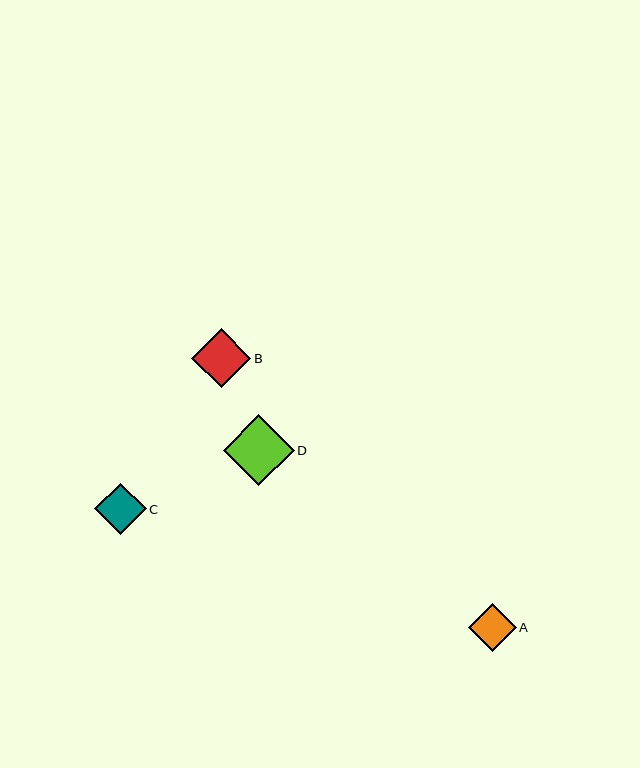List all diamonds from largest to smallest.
From largest to smallest: D, B, C, A.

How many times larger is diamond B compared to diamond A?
Diamond B is approximately 1.2 times the size of diamond A.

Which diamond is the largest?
Diamond D is the largest with a size of approximately 71 pixels.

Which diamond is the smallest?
Diamond A is the smallest with a size of approximately 48 pixels.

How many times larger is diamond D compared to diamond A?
Diamond D is approximately 1.5 times the size of diamond A.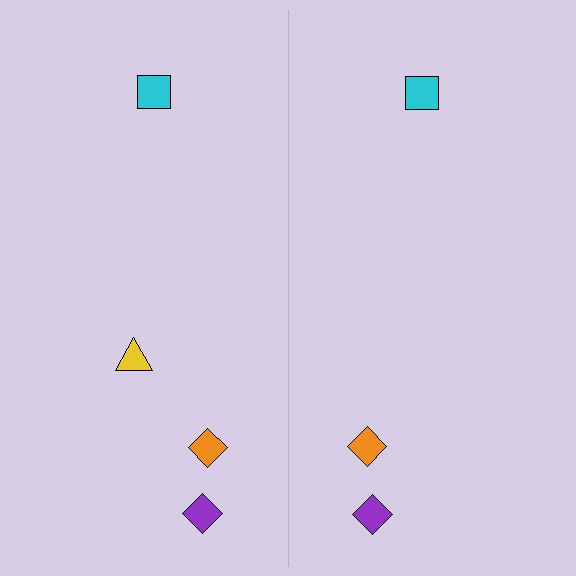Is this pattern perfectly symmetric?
No, the pattern is not perfectly symmetric. A yellow triangle is missing from the right side.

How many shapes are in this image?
There are 7 shapes in this image.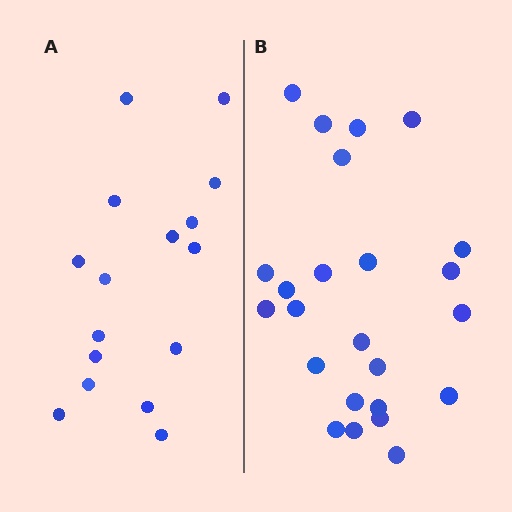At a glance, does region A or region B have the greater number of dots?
Region B (the right region) has more dots.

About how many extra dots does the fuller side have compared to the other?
Region B has roughly 8 or so more dots than region A.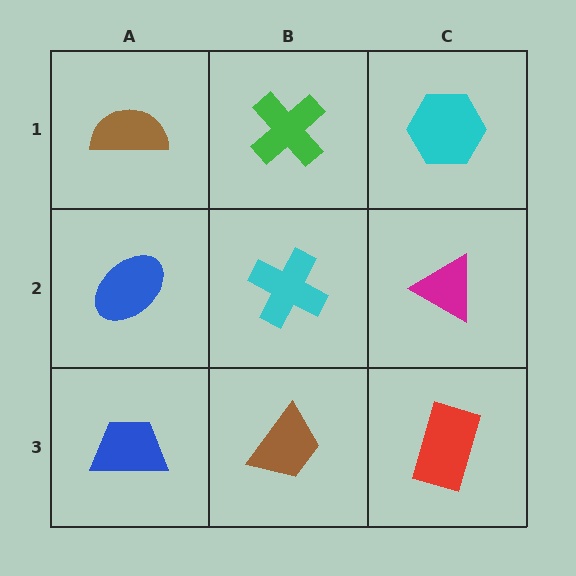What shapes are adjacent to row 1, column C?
A magenta triangle (row 2, column C), a green cross (row 1, column B).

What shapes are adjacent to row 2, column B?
A green cross (row 1, column B), a brown trapezoid (row 3, column B), a blue ellipse (row 2, column A), a magenta triangle (row 2, column C).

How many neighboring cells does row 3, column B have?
3.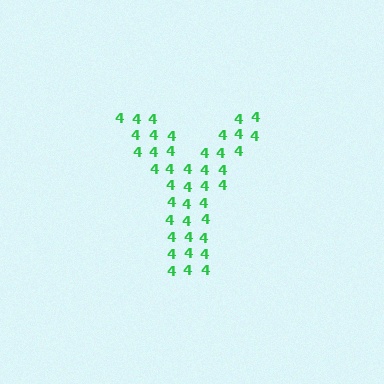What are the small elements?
The small elements are digit 4's.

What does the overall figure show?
The overall figure shows the letter Y.